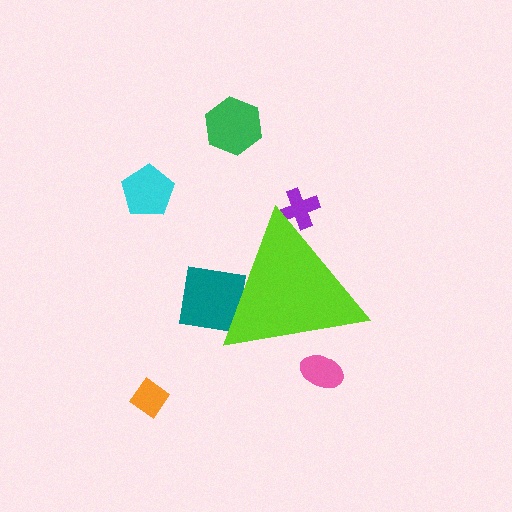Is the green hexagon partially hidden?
No, the green hexagon is fully visible.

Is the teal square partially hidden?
Yes, the teal square is partially hidden behind the lime triangle.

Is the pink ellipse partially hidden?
Yes, the pink ellipse is partially hidden behind the lime triangle.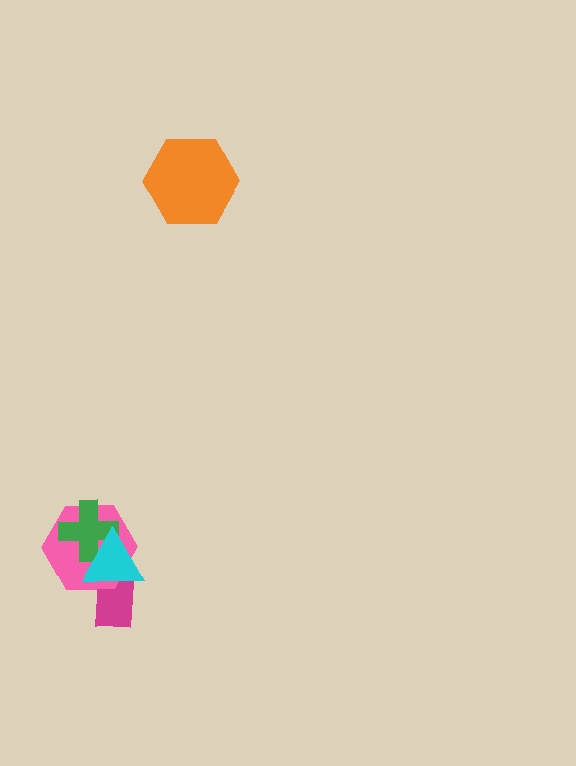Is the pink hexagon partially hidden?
Yes, it is partially covered by another shape.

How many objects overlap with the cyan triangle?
3 objects overlap with the cyan triangle.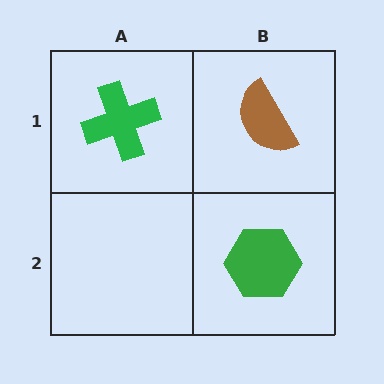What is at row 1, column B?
A brown semicircle.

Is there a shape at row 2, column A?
No, that cell is empty.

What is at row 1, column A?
A green cross.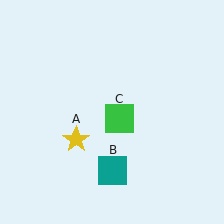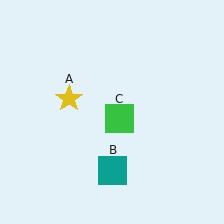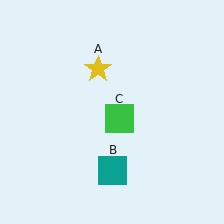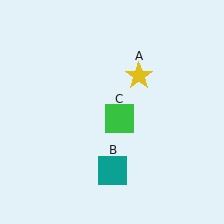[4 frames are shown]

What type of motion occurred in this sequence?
The yellow star (object A) rotated clockwise around the center of the scene.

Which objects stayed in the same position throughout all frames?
Teal square (object B) and green square (object C) remained stationary.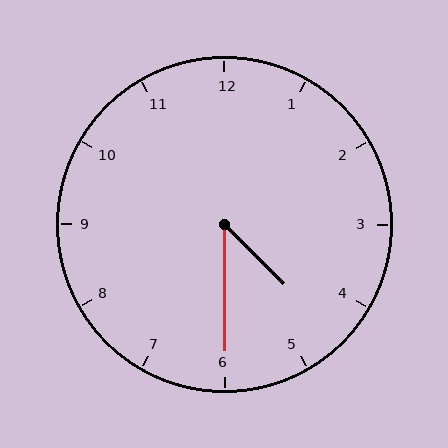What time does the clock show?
4:30.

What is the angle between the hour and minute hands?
Approximately 45 degrees.